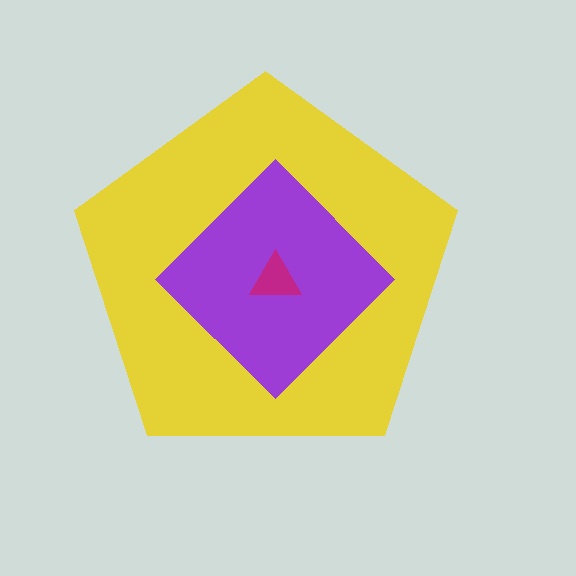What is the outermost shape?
The yellow pentagon.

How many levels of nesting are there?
3.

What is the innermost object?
The magenta triangle.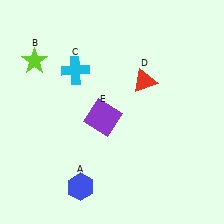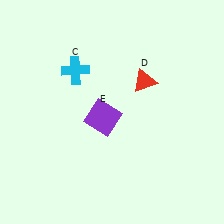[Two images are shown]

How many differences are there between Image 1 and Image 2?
There are 2 differences between the two images.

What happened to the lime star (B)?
The lime star (B) was removed in Image 2. It was in the top-left area of Image 1.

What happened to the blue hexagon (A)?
The blue hexagon (A) was removed in Image 2. It was in the bottom-left area of Image 1.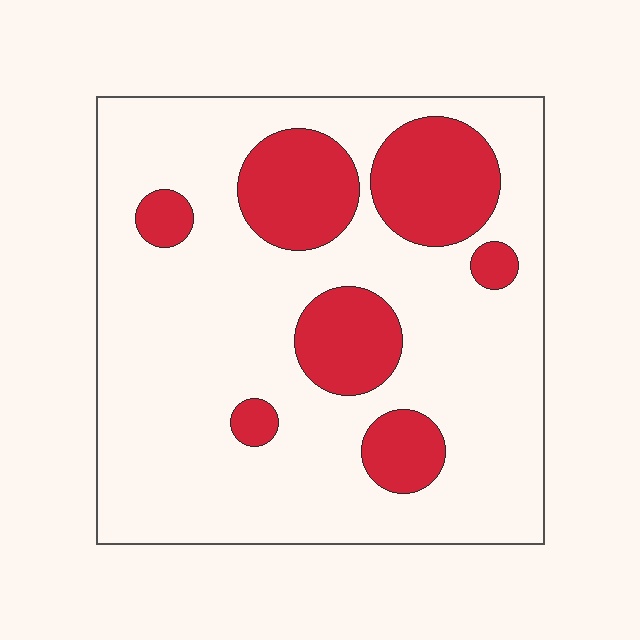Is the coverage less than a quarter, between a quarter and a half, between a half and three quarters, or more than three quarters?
Less than a quarter.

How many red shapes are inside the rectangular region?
7.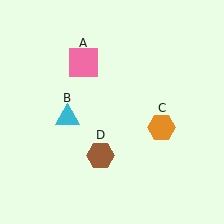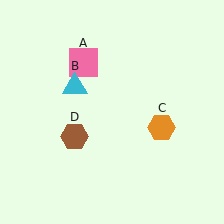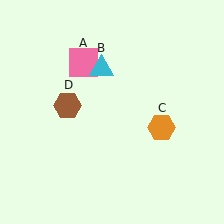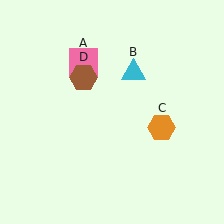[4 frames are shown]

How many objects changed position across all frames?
2 objects changed position: cyan triangle (object B), brown hexagon (object D).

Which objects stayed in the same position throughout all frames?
Pink square (object A) and orange hexagon (object C) remained stationary.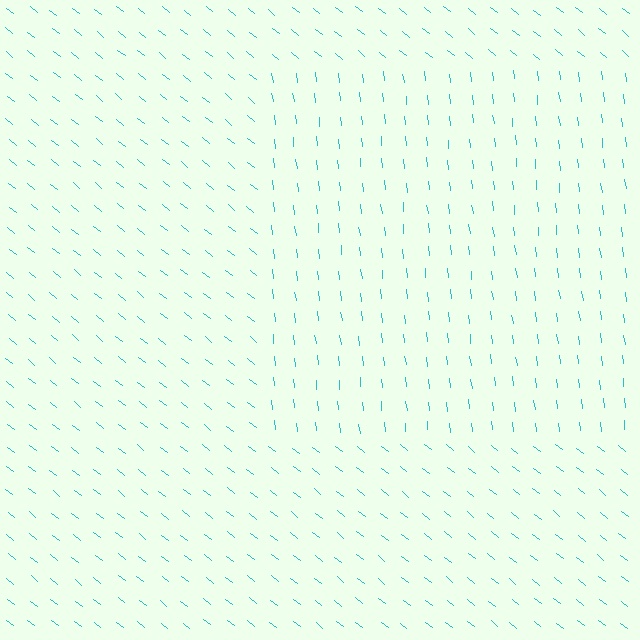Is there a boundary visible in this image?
Yes, there is a texture boundary formed by a change in line orientation.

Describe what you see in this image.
The image is filled with small cyan line segments. A rectangle region in the image has lines oriented differently from the surrounding lines, creating a visible texture boundary.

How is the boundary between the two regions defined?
The boundary is defined purely by a change in line orientation (approximately 45 degrees difference). All lines are the same color and thickness.